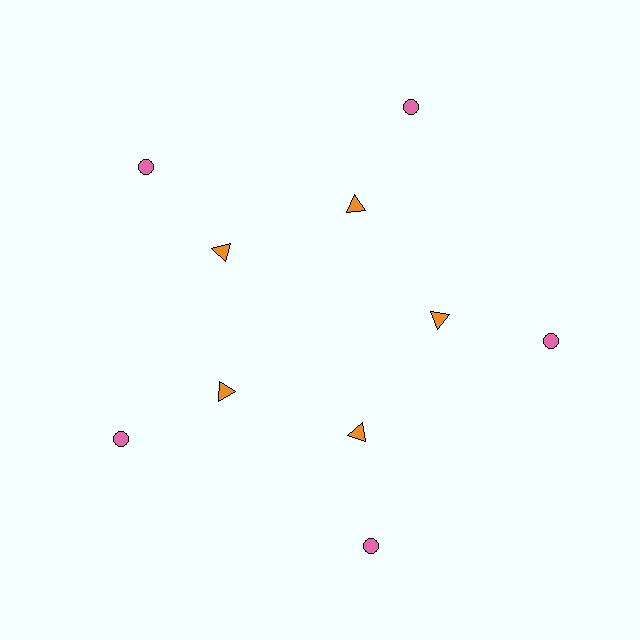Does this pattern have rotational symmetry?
Yes, this pattern has 5-fold rotational symmetry. It looks the same after rotating 72 degrees around the center.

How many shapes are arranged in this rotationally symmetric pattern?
There are 10 shapes, arranged in 5 groups of 2.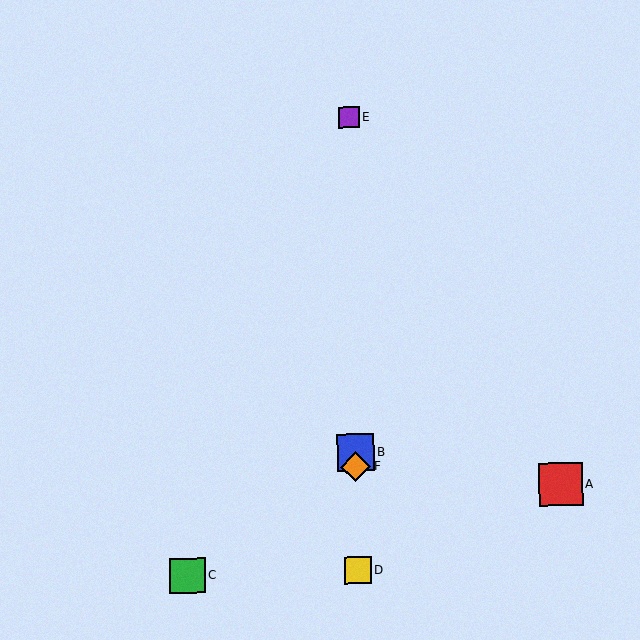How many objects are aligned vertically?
4 objects (B, D, E, F) are aligned vertically.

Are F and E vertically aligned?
Yes, both are at x≈356.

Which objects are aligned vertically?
Objects B, D, E, F are aligned vertically.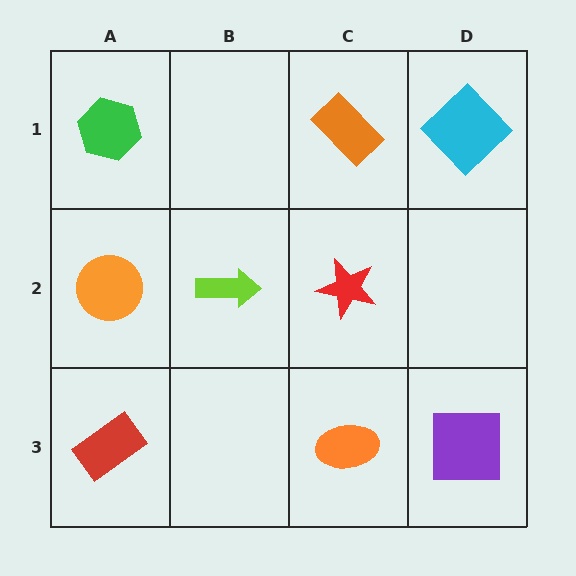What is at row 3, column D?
A purple square.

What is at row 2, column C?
A red star.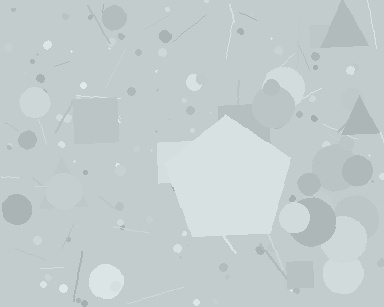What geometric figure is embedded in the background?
A pentagon is embedded in the background.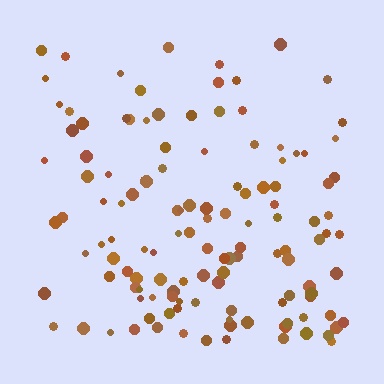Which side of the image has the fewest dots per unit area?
The top.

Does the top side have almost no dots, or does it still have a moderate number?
Still a moderate number, just noticeably fewer than the bottom.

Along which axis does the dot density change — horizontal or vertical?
Vertical.